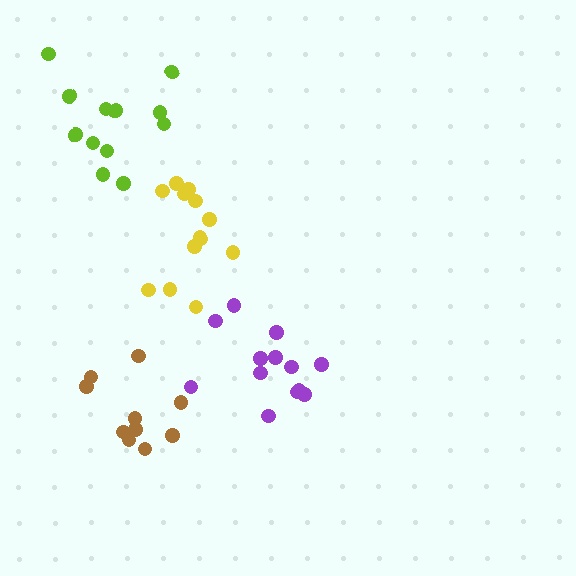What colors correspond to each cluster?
The clusters are colored: brown, purple, yellow, lime.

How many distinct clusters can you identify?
There are 4 distinct clusters.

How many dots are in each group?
Group 1: 10 dots, Group 2: 13 dots, Group 3: 13 dots, Group 4: 13 dots (49 total).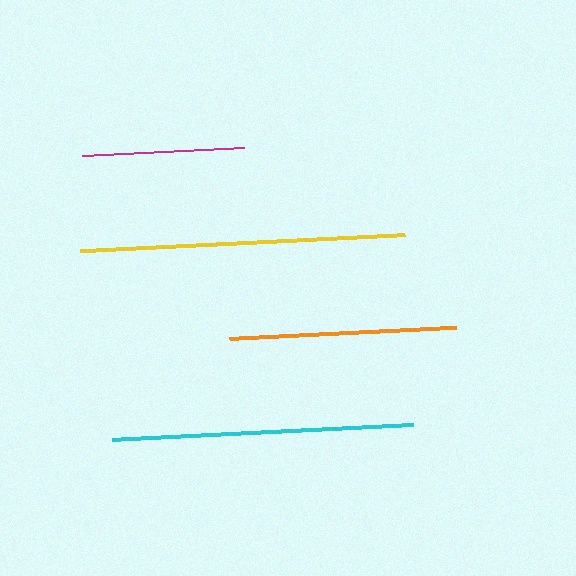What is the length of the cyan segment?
The cyan segment is approximately 301 pixels long.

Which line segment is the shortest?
The magenta line is the shortest at approximately 161 pixels.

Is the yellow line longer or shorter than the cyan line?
The yellow line is longer than the cyan line.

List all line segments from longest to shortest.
From longest to shortest: yellow, cyan, orange, magenta.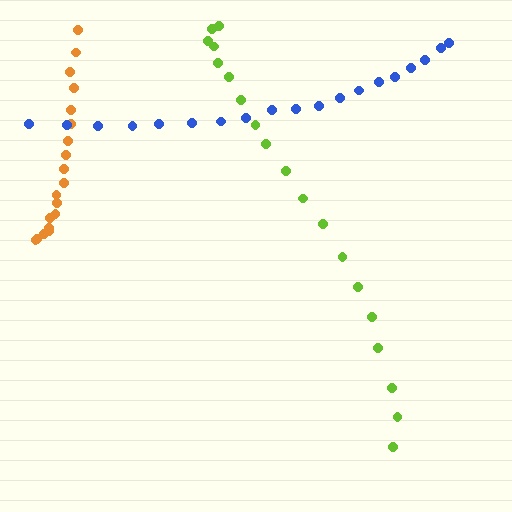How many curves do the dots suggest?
There are 3 distinct paths.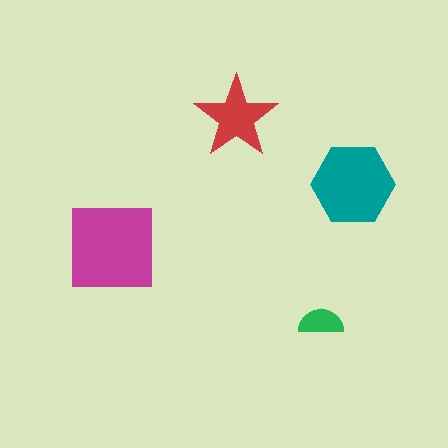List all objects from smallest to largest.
The green semicircle, the red star, the teal hexagon, the magenta square.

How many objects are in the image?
There are 4 objects in the image.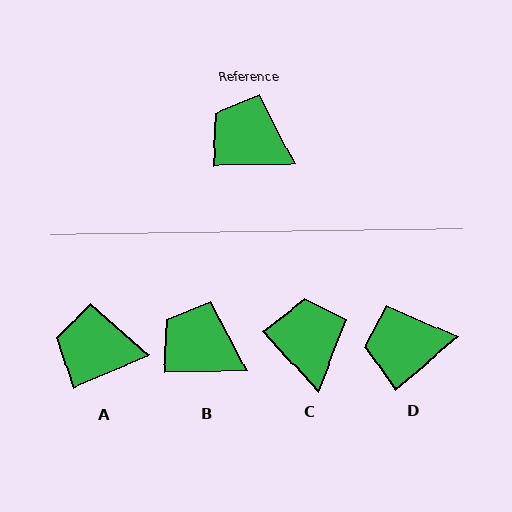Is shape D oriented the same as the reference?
No, it is off by about 39 degrees.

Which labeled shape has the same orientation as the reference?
B.